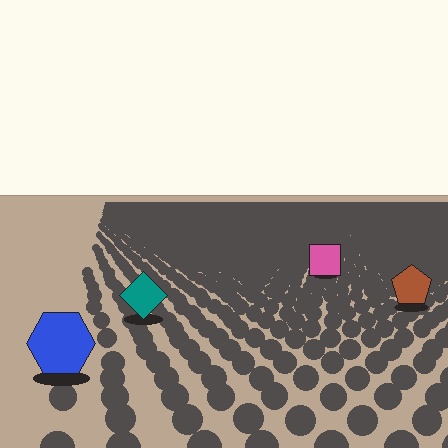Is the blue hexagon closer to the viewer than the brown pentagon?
Yes. The blue hexagon is closer — you can tell from the texture gradient: the ground texture is coarser near it.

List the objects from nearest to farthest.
From nearest to farthest: the blue hexagon, the teal diamond, the brown pentagon, the pink square.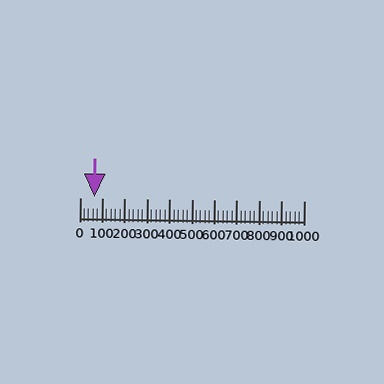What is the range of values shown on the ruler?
The ruler shows values from 0 to 1000.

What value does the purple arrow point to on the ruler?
The purple arrow points to approximately 65.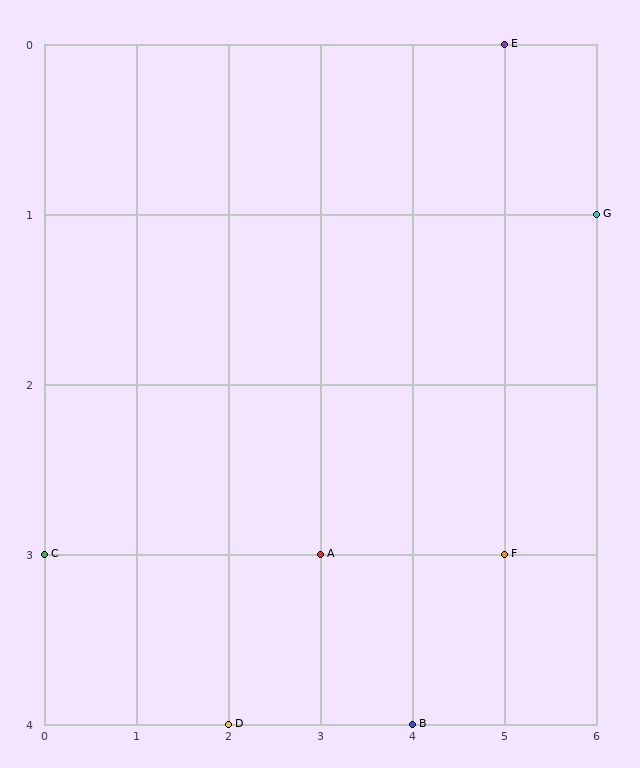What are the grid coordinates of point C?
Point C is at grid coordinates (0, 3).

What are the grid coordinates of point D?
Point D is at grid coordinates (2, 4).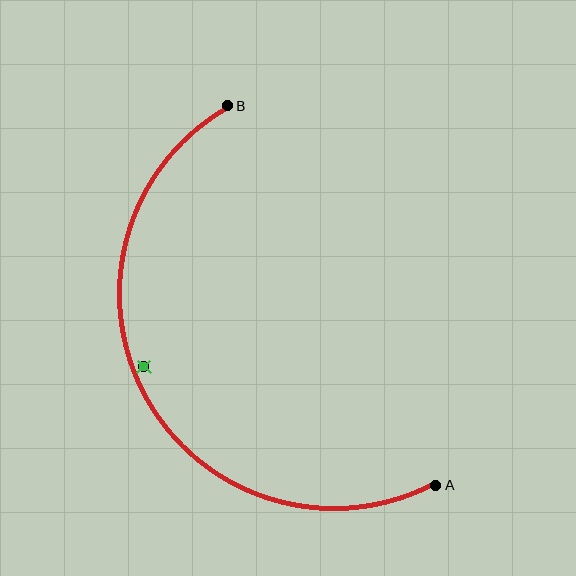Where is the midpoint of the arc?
The arc midpoint is the point on the curve farthest from the straight line joining A and B. It sits to the left of that line.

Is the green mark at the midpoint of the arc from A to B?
No — the green mark does not lie on the arc at all. It sits slightly inside the curve.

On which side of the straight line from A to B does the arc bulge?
The arc bulges to the left of the straight line connecting A and B.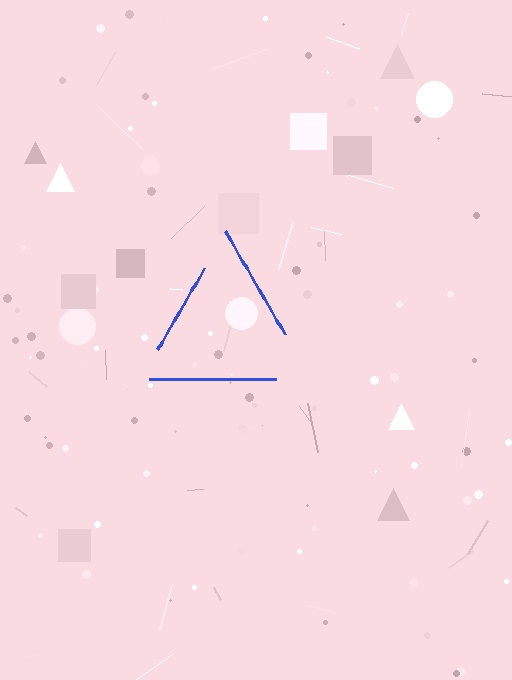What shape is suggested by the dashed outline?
The dashed outline suggests a triangle.